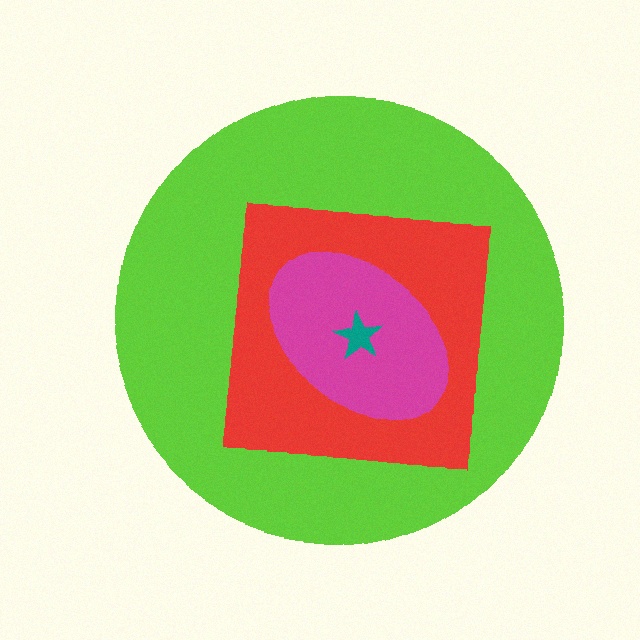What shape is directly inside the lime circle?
The red square.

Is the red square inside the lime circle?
Yes.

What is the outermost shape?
The lime circle.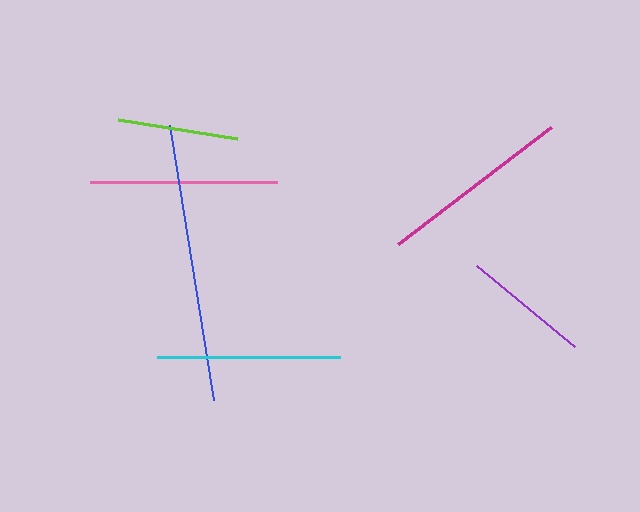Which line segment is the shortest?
The lime line is the shortest at approximately 120 pixels.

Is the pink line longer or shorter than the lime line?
The pink line is longer than the lime line.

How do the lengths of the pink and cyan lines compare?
The pink and cyan lines are approximately the same length.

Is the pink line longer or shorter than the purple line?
The pink line is longer than the purple line.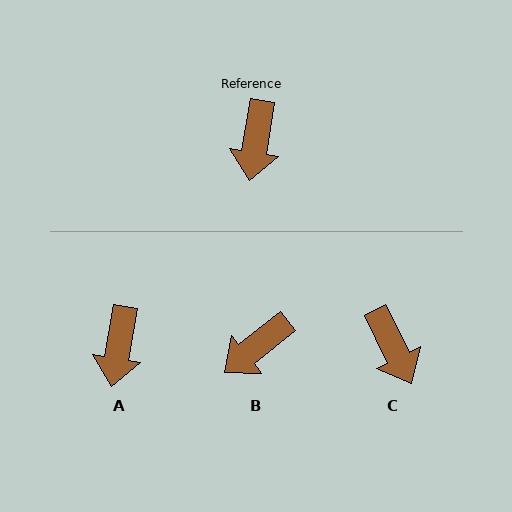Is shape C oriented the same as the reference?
No, it is off by about 36 degrees.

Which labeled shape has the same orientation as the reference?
A.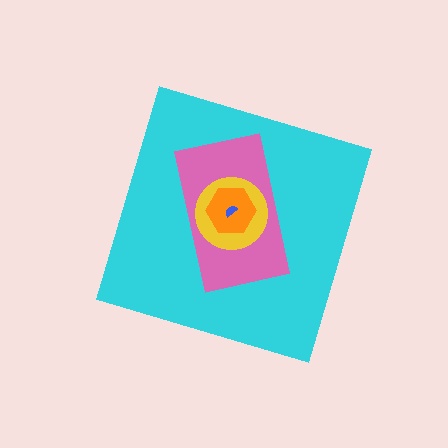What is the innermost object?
The blue semicircle.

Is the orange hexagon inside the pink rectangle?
Yes.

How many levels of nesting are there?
5.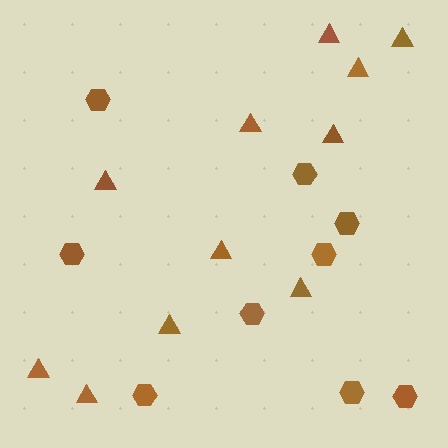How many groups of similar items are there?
There are 2 groups: one group of hexagons (9) and one group of triangles (11).